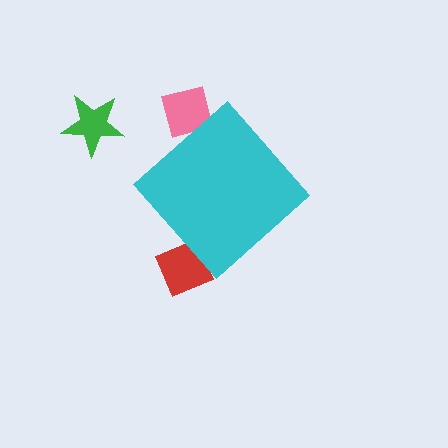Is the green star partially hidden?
No, the green star is fully visible.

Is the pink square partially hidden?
Yes, the pink square is partially hidden behind the cyan diamond.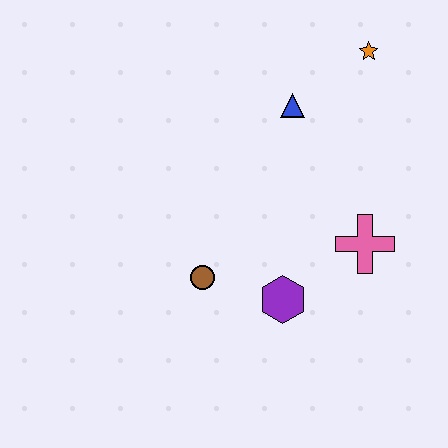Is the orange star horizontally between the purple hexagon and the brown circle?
No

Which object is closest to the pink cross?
The purple hexagon is closest to the pink cross.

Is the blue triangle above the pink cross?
Yes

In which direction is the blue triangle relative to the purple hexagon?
The blue triangle is above the purple hexagon.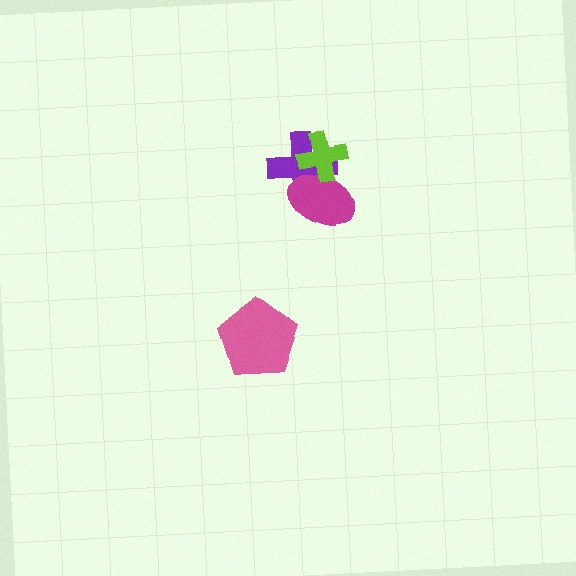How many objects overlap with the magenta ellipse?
2 objects overlap with the magenta ellipse.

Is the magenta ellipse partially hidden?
Yes, it is partially covered by another shape.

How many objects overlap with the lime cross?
2 objects overlap with the lime cross.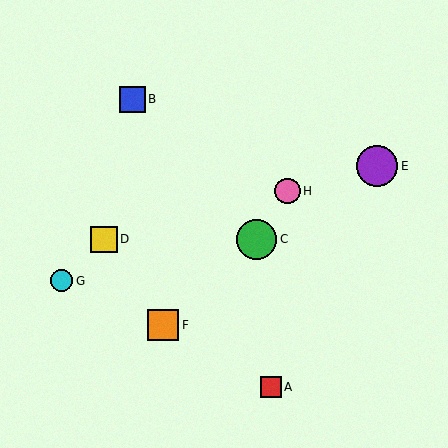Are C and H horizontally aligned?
No, C is at y≈239 and H is at y≈191.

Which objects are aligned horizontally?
Objects C, D are aligned horizontally.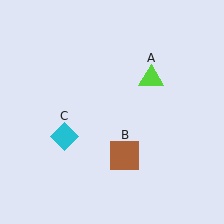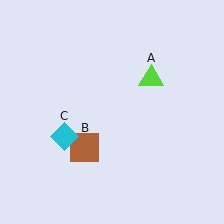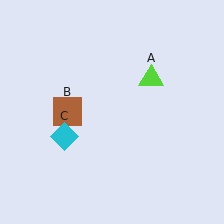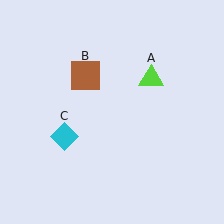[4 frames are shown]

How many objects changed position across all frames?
1 object changed position: brown square (object B).